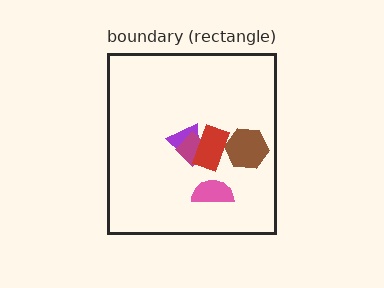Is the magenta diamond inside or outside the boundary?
Inside.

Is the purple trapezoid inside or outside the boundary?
Inside.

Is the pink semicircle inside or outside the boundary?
Inside.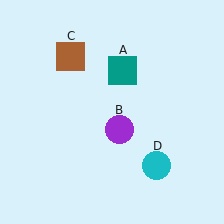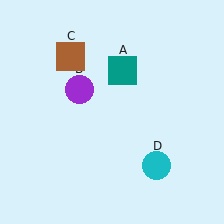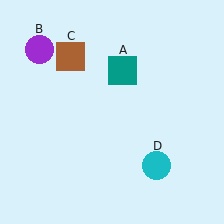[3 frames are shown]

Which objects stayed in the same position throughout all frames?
Teal square (object A) and brown square (object C) and cyan circle (object D) remained stationary.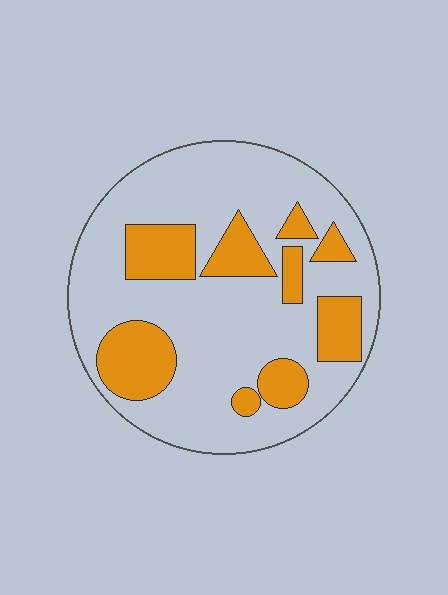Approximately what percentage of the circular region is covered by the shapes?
Approximately 25%.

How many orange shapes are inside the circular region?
9.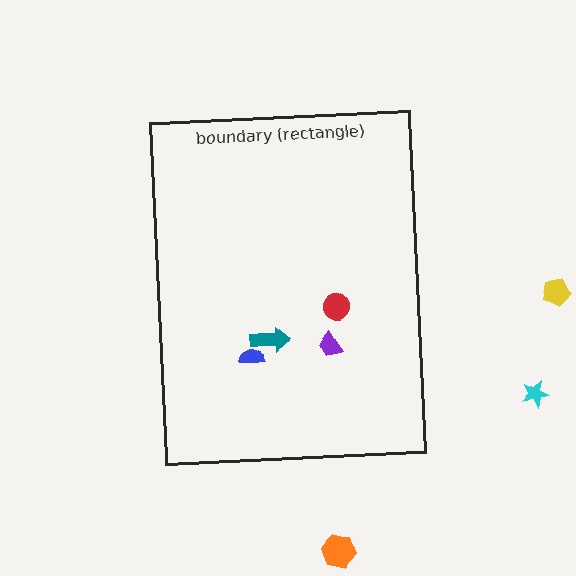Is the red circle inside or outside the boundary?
Inside.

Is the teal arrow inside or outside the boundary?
Inside.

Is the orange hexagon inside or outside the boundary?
Outside.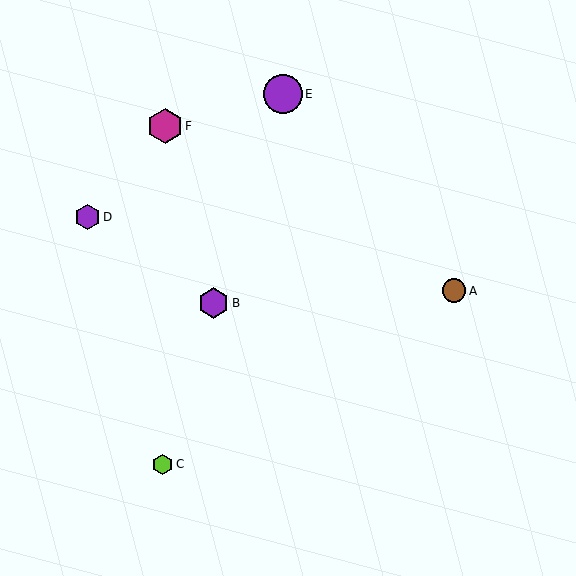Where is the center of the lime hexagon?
The center of the lime hexagon is at (163, 464).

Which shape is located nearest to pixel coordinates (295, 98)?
The purple circle (labeled E) at (283, 94) is nearest to that location.